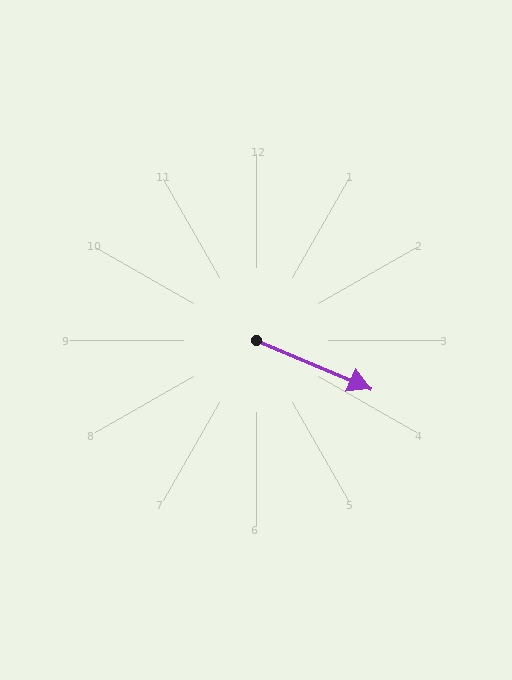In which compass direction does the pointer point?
Southeast.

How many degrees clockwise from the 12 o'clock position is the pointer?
Approximately 113 degrees.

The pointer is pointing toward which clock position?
Roughly 4 o'clock.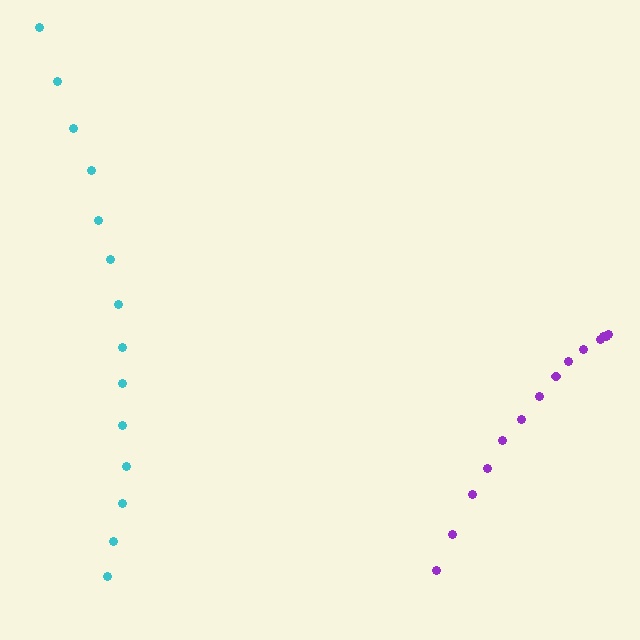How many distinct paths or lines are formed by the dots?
There are 2 distinct paths.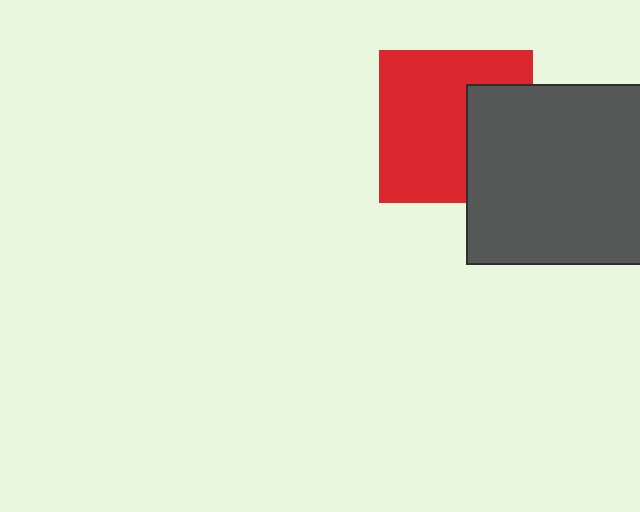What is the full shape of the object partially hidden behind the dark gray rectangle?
The partially hidden object is a red square.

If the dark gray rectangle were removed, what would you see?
You would see the complete red square.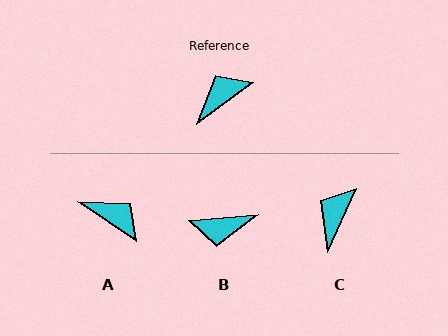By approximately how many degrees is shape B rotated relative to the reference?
Approximately 148 degrees counter-clockwise.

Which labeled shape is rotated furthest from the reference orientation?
B, about 148 degrees away.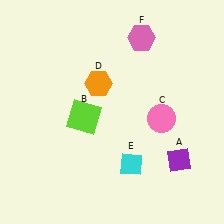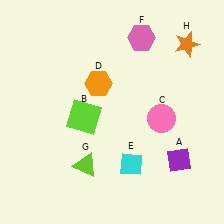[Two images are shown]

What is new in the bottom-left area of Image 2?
A lime triangle (G) was added in the bottom-left area of Image 2.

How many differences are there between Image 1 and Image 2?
There are 2 differences between the two images.